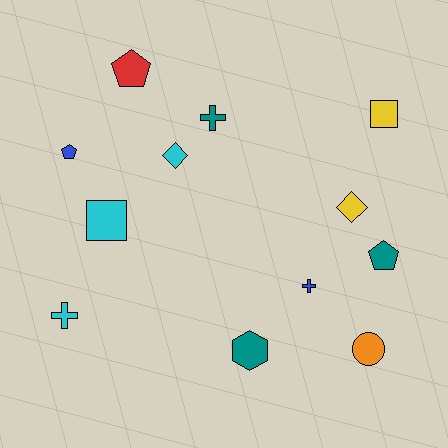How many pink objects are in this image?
There are no pink objects.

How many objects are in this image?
There are 12 objects.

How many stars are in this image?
There are no stars.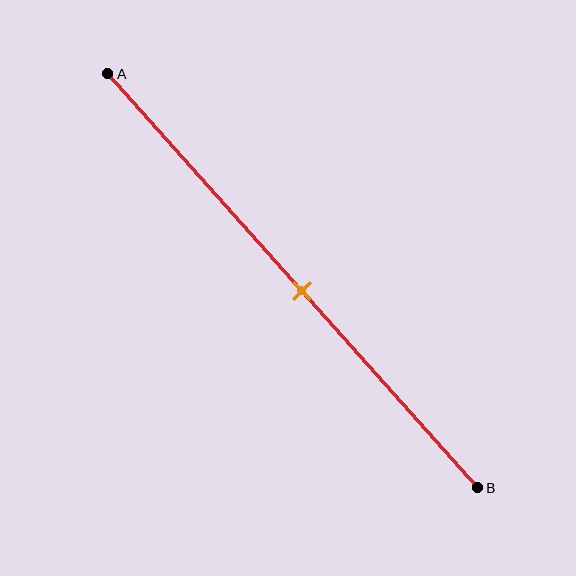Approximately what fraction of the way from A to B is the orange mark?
The orange mark is approximately 50% of the way from A to B.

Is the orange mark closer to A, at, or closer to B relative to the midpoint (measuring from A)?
The orange mark is approximately at the midpoint of segment AB.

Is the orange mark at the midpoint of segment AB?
Yes, the mark is approximately at the midpoint.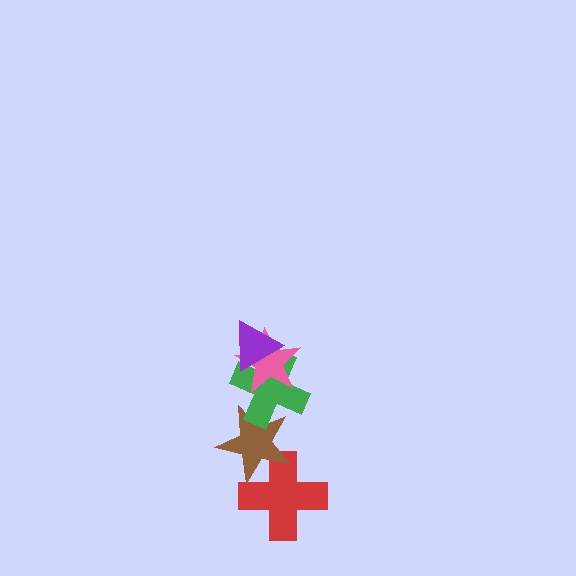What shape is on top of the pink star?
The purple triangle is on top of the pink star.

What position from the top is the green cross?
The green cross is 3rd from the top.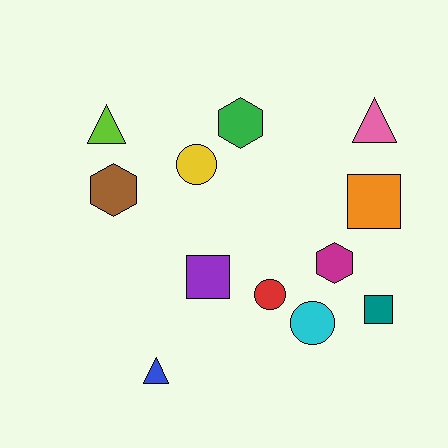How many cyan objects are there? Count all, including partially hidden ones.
There is 1 cyan object.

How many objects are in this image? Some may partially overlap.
There are 12 objects.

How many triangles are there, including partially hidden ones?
There are 3 triangles.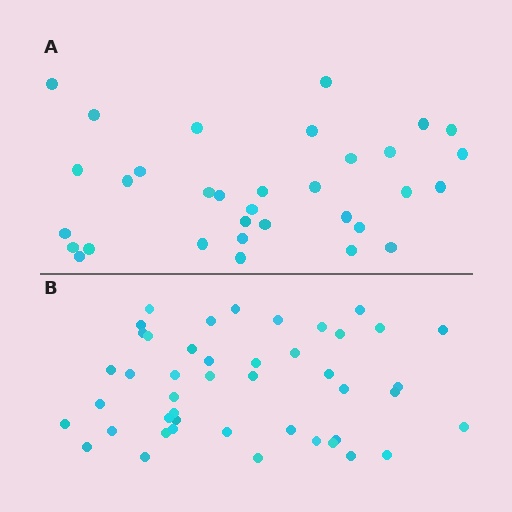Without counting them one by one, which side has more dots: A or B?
Region B (the bottom region) has more dots.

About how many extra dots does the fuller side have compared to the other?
Region B has roughly 12 or so more dots than region A.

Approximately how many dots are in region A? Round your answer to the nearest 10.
About 30 dots. (The exact count is 33, which rounds to 30.)